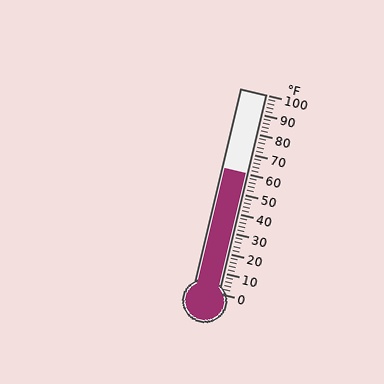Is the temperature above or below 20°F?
The temperature is above 20°F.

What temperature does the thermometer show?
The thermometer shows approximately 60°F.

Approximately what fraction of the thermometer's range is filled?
The thermometer is filled to approximately 60% of its range.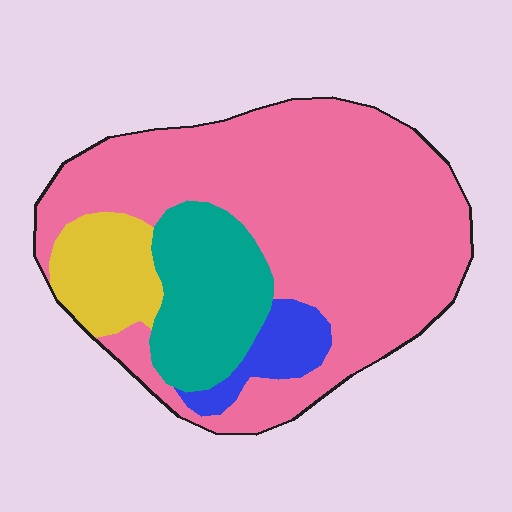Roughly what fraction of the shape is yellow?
Yellow takes up less than a sixth of the shape.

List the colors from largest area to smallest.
From largest to smallest: pink, teal, yellow, blue.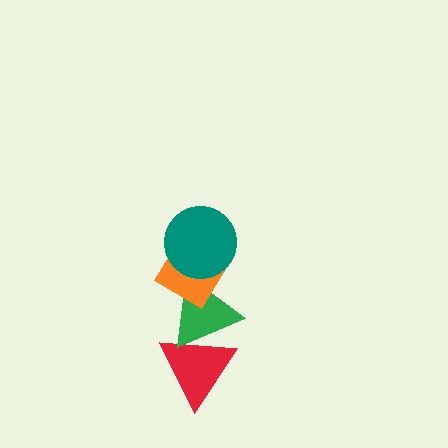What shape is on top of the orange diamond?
The teal circle is on top of the orange diamond.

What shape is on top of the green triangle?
The orange diamond is on top of the green triangle.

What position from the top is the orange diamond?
The orange diamond is 2nd from the top.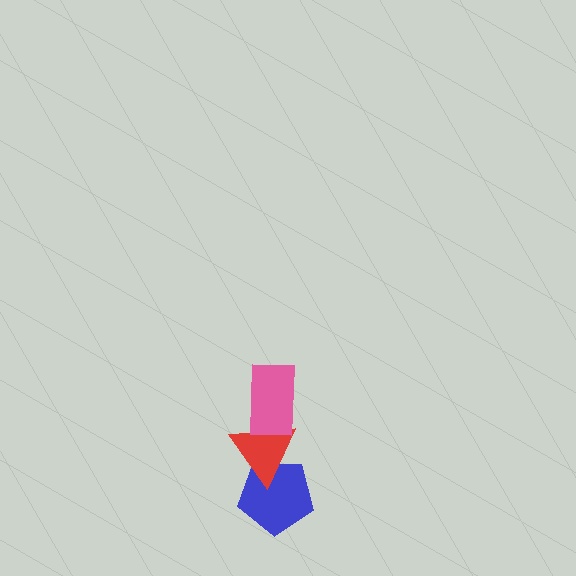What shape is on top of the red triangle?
The pink rectangle is on top of the red triangle.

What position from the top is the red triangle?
The red triangle is 2nd from the top.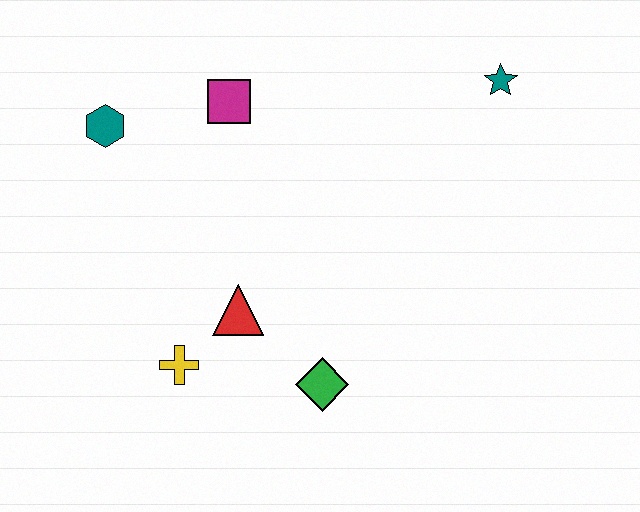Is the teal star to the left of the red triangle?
No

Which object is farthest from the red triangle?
The teal star is farthest from the red triangle.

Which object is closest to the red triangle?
The yellow cross is closest to the red triangle.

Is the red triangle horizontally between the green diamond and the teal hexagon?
Yes